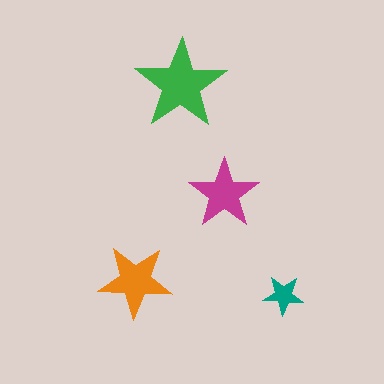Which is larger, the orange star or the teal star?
The orange one.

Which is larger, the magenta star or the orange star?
The orange one.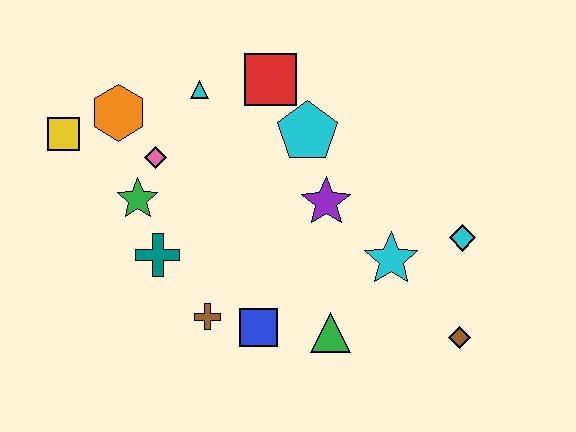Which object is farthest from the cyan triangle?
The brown diamond is farthest from the cyan triangle.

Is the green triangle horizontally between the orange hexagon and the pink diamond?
No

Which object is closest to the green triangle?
The blue square is closest to the green triangle.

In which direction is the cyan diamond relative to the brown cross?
The cyan diamond is to the right of the brown cross.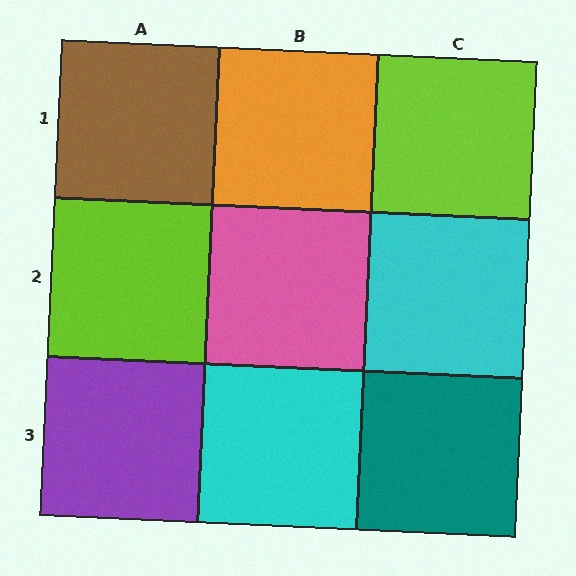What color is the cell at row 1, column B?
Orange.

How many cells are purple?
1 cell is purple.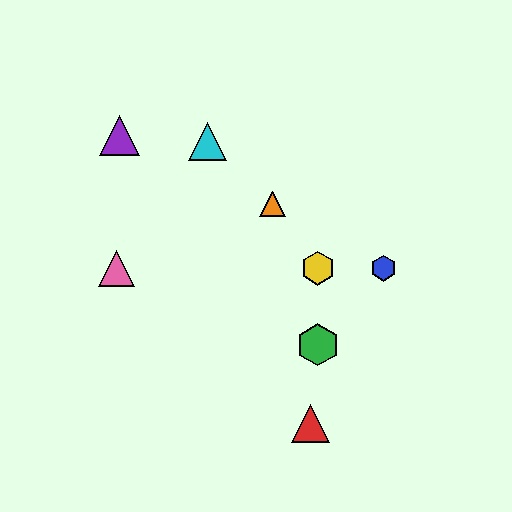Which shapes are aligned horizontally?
The blue hexagon, the yellow hexagon, the pink triangle are aligned horizontally.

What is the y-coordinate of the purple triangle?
The purple triangle is at y≈135.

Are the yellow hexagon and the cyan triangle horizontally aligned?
No, the yellow hexagon is at y≈268 and the cyan triangle is at y≈142.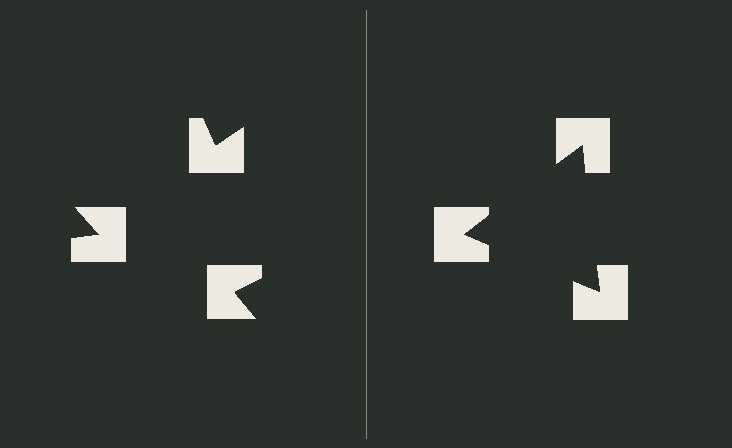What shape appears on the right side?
An illusory triangle.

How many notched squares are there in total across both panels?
6 — 3 on each side.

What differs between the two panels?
The notched squares are positioned identically on both sides; only the wedge orientations differ. On the right they align to a triangle; on the left they are misaligned.